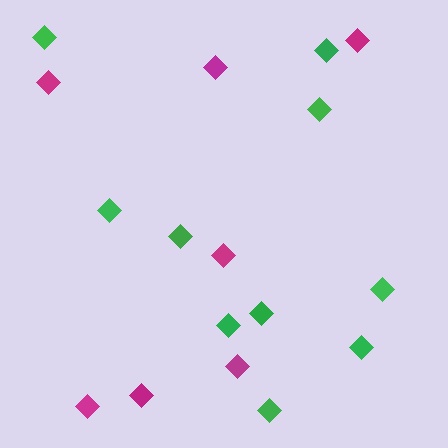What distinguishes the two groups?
There are 2 groups: one group of magenta diamonds (7) and one group of green diamonds (10).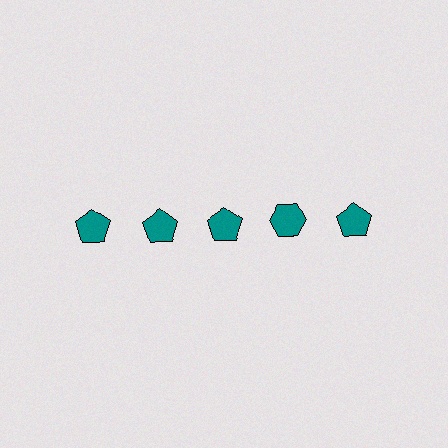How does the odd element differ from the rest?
It has a different shape: hexagon instead of pentagon.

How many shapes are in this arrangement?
There are 5 shapes arranged in a grid pattern.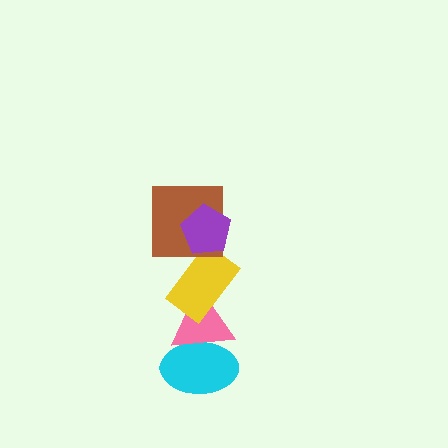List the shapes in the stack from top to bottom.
From top to bottom: the purple pentagon, the brown square, the yellow rectangle, the pink triangle, the cyan ellipse.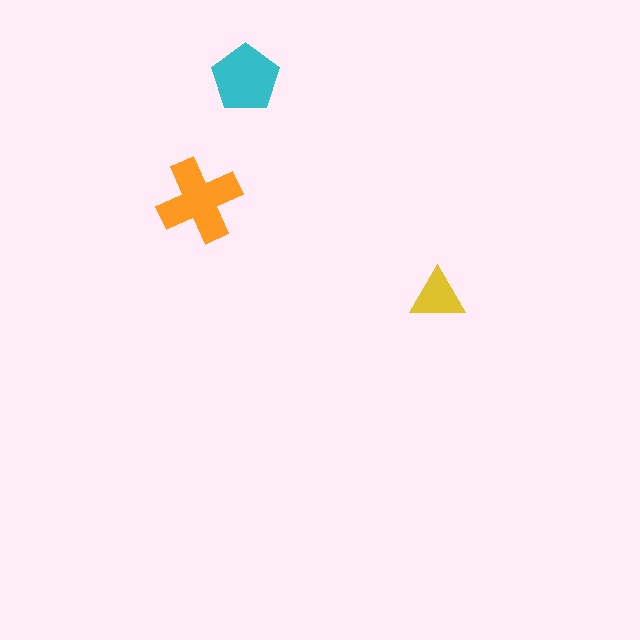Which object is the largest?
The orange cross.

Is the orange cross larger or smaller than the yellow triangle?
Larger.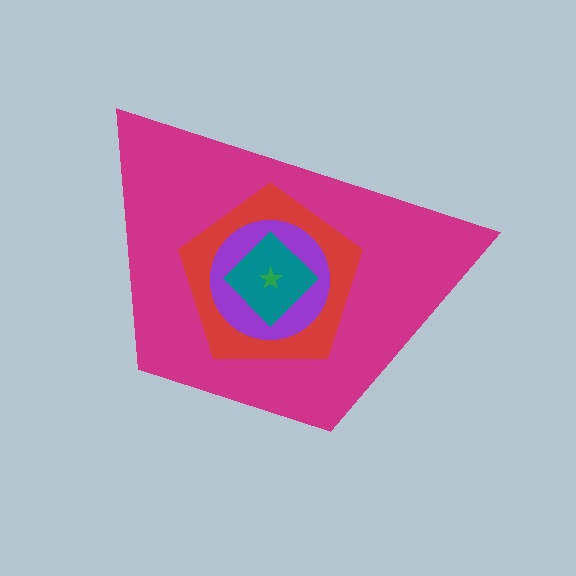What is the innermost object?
The green star.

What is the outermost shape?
The magenta trapezoid.